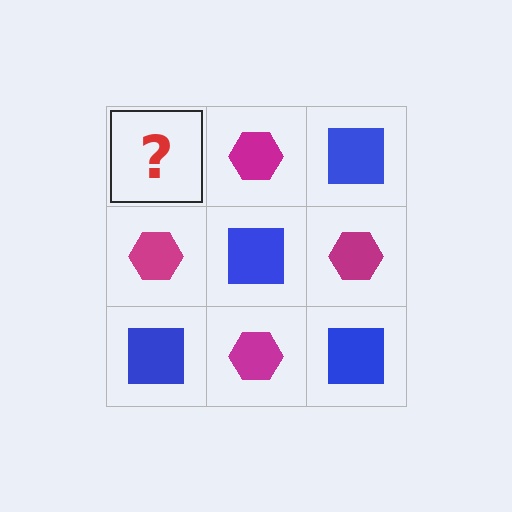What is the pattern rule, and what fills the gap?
The rule is that it alternates blue square and magenta hexagon in a checkerboard pattern. The gap should be filled with a blue square.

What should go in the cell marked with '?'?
The missing cell should contain a blue square.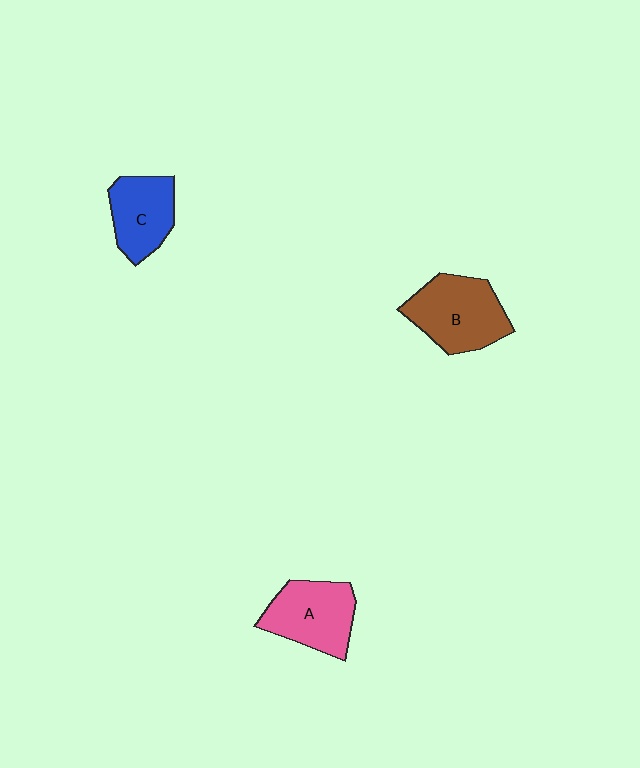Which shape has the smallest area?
Shape C (blue).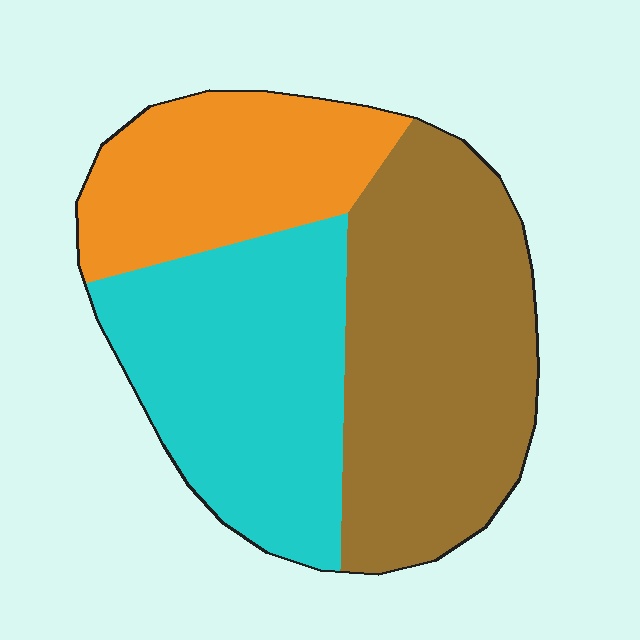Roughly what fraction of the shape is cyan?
Cyan takes up between a quarter and a half of the shape.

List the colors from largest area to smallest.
From largest to smallest: brown, cyan, orange.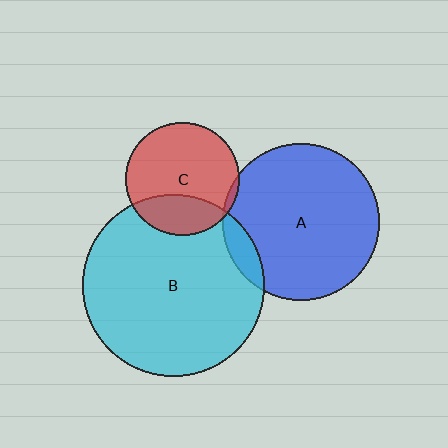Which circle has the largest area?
Circle B (cyan).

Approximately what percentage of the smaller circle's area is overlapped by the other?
Approximately 25%.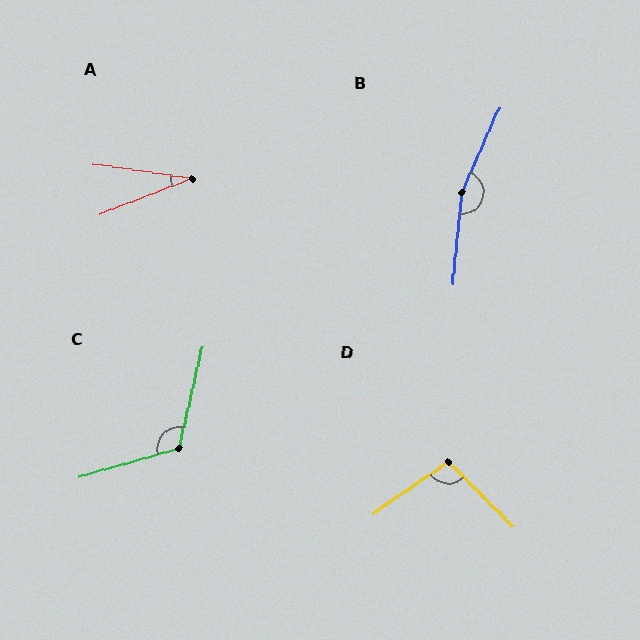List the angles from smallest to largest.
A (30°), D (100°), C (119°), B (162°).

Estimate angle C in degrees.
Approximately 119 degrees.